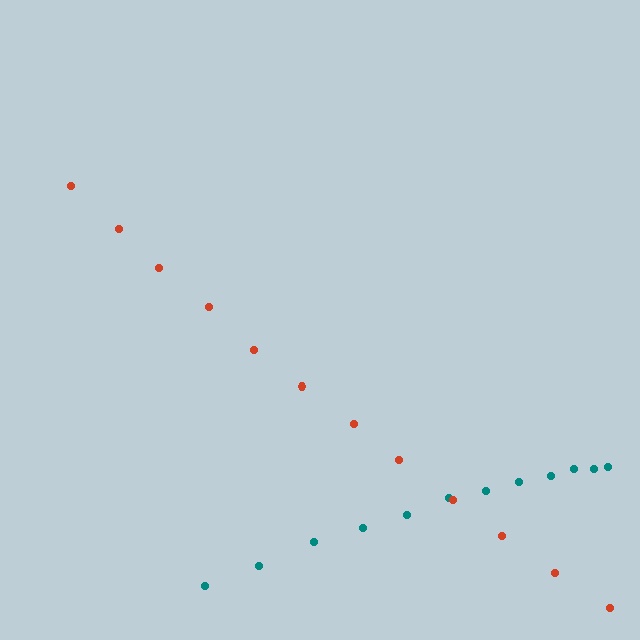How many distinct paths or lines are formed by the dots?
There are 2 distinct paths.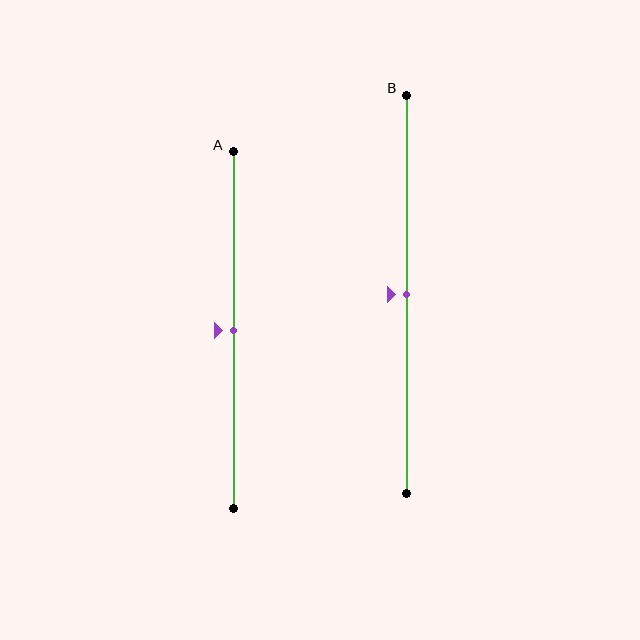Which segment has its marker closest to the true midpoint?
Segment A has its marker closest to the true midpoint.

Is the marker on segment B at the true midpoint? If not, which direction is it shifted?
Yes, the marker on segment B is at the true midpoint.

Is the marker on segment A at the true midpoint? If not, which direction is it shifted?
Yes, the marker on segment A is at the true midpoint.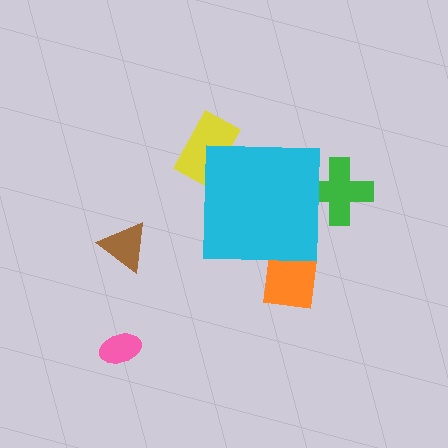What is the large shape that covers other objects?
A cyan square.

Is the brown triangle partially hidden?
No, the brown triangle is fully visible.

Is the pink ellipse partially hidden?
No, the pink ellipse is fully visible.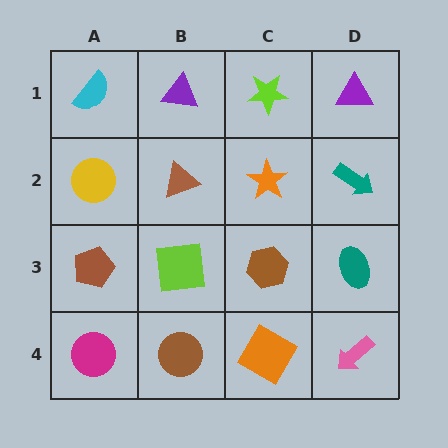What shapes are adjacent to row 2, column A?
A cyan semicircle (row 1, column A), a brown pentagon (row 3, column A), a brown triangle (row 2, column B).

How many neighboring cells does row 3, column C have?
4.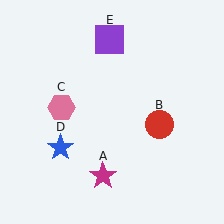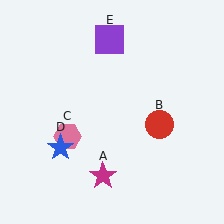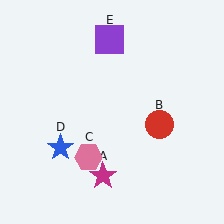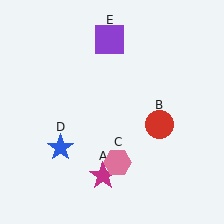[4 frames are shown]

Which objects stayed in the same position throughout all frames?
Magenta star (object A) and red circle (object B) and blue star (object D) and purple square (object E) remained stationary.